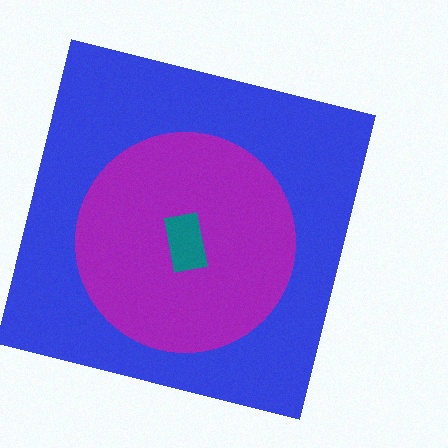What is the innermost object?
The teal rectangle.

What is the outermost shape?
The blue square.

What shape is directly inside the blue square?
The purple circle.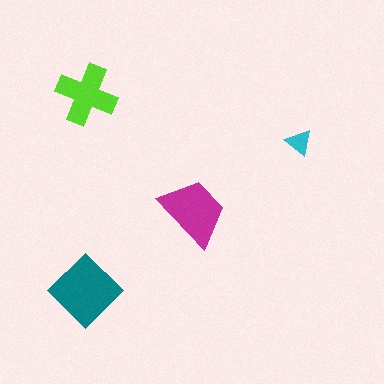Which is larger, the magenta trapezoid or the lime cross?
The magenta trapezoid.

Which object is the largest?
The teal diamond.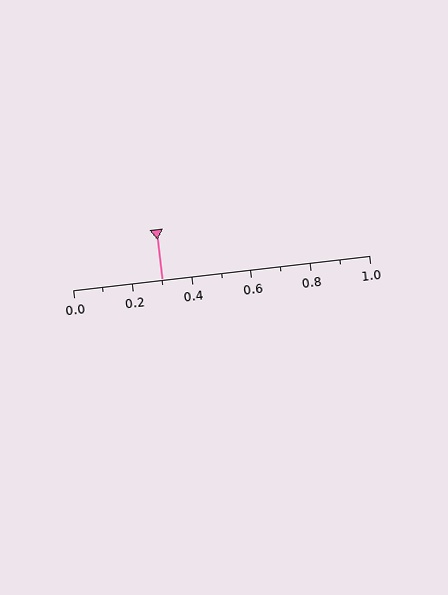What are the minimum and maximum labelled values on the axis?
The axis runs from 0.0 to 1.0.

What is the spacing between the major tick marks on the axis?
The major ticks are spaced 0.2 apart.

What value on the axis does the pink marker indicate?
The marker indicates approximately 0.3.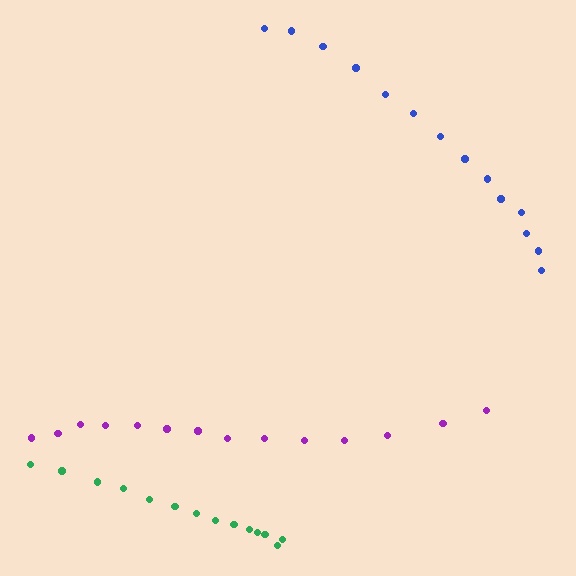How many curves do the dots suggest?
There are 3 distinct paths.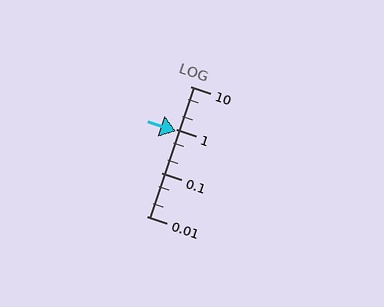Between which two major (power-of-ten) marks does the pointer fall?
The pointer is between 0.1 and 1.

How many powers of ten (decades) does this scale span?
The scale spans 3 decades, from 0.01 to 10.